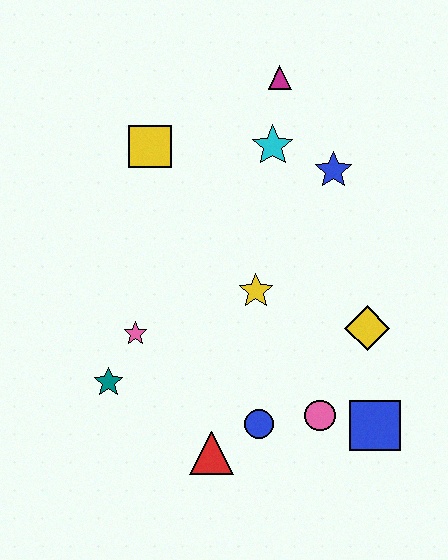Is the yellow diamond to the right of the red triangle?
Yes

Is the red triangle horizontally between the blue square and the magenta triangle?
No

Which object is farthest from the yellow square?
The blue square is farthest from the yellow square.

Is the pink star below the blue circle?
No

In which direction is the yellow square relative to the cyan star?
The yellow square is to the left of the cyan star.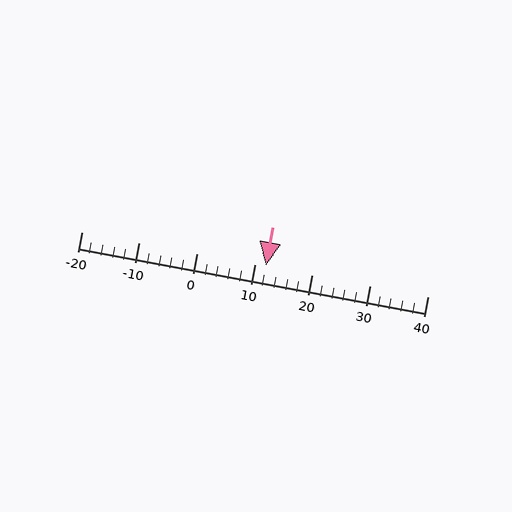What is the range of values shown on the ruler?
The ruler shows values from -20 to 40.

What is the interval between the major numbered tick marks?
The major tick marks are spaced 10 units apart.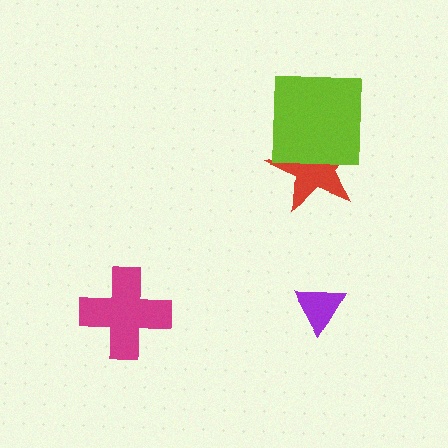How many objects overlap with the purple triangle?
0 objects overlap with the purple triangle.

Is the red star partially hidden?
Yes, it is partially covered by another shape.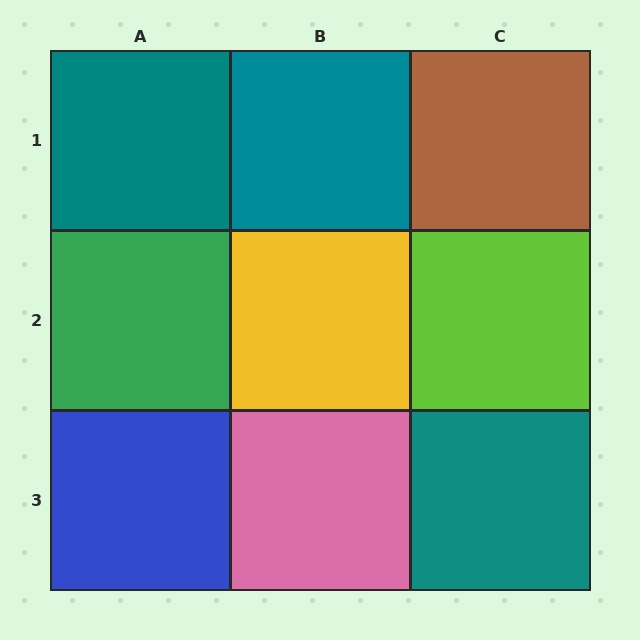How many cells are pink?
1 cell is pink.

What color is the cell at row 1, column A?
Teal.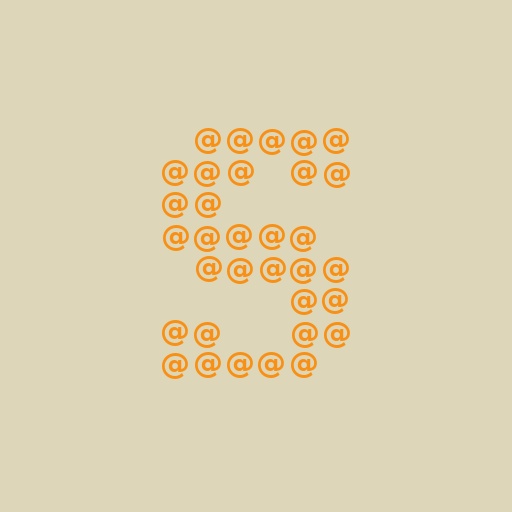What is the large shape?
The large shape is the letter S.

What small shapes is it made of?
It is made of small at signs.